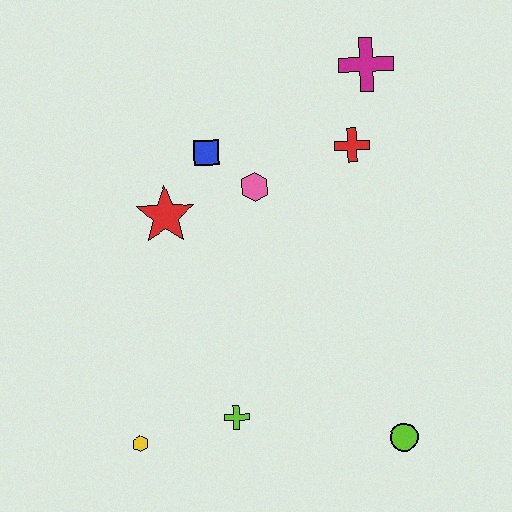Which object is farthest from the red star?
The lime circle is farthest from the red star.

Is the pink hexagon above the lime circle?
Yes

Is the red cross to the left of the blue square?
No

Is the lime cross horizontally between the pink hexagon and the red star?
Yes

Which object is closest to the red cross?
The magenta cross is closest to the red cross.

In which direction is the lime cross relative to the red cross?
The lime cross is below the red cross.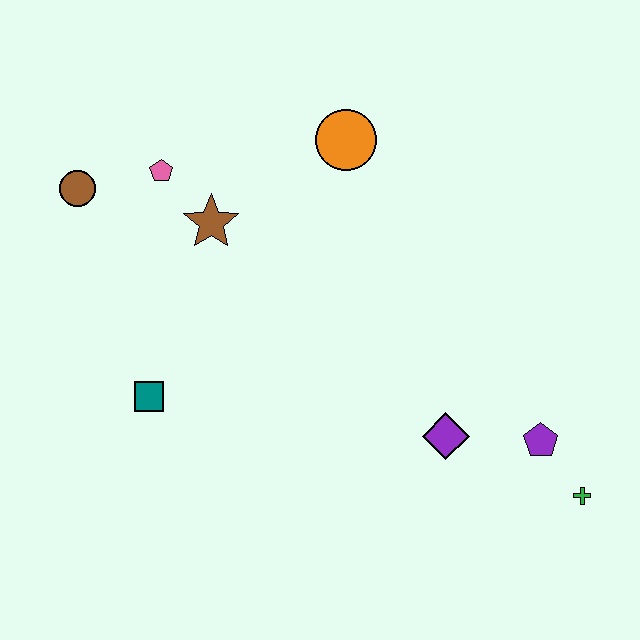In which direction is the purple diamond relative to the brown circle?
The purple diamond is to the right of the brown circle.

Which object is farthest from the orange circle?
The green cross is farthest from the orange circle.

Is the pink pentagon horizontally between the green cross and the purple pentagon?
No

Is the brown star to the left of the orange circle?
Yes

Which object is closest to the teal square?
The brown star is closest to the teal square.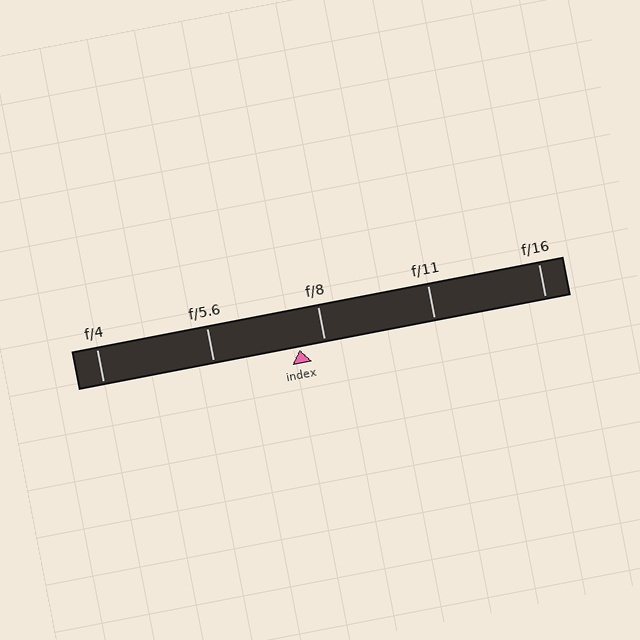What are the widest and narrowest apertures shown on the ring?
The widest aperture shown is f/4 and the narrowest is f/16.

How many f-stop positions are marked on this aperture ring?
There are 5 f-stop positions marked.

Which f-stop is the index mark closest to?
The index mark is closest to f/8.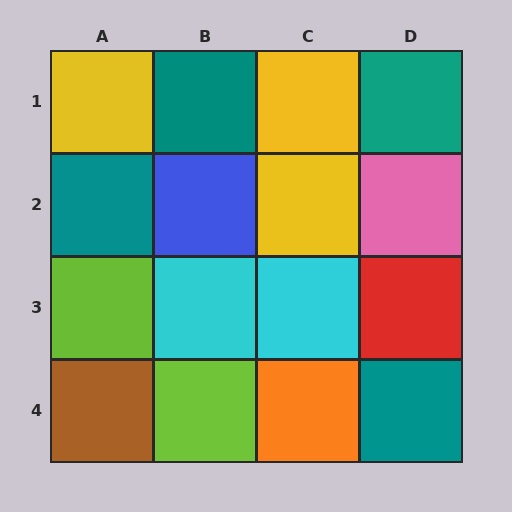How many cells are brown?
1 cell is brown.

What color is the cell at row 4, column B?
Lime.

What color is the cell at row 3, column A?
Lime.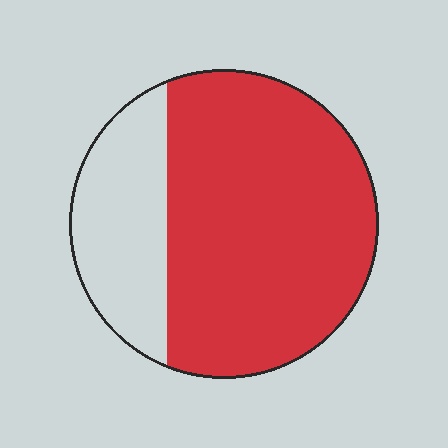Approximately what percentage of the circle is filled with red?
Approximately 75%.